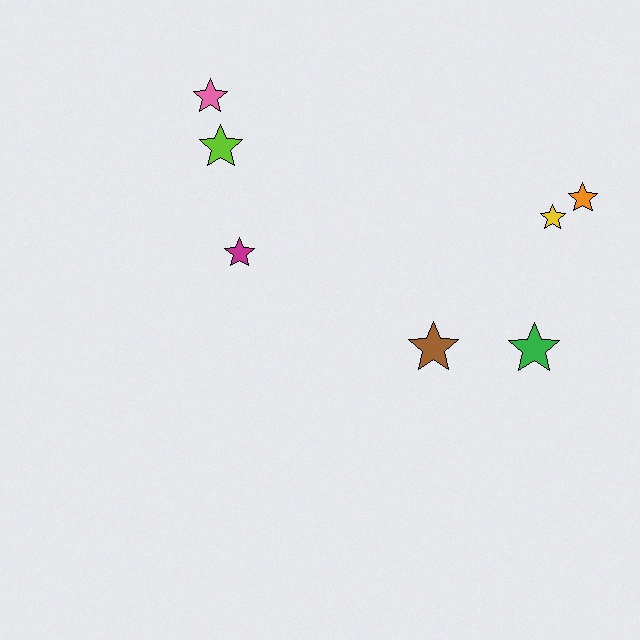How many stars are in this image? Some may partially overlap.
There are 7 stars.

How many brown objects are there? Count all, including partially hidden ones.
There is 1 brown object.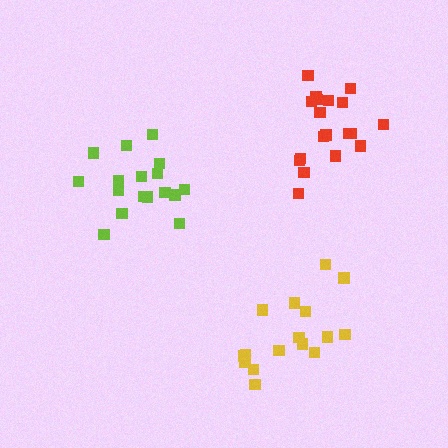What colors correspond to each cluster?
The clusters are colored: red, lime, yellow.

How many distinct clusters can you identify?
There are 3 distinct clusters.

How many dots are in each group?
Group 1: 19 dots, Group 2: 17 dots, Group 3: 16 dots (52 total).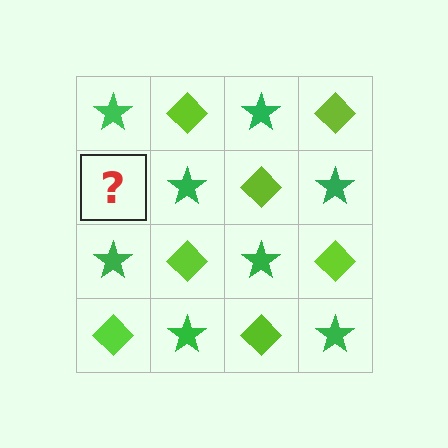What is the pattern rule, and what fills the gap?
The rule is that it alternates green star and lime diamond in a checkerboard pattern. The gap should be filled with a lime diamond.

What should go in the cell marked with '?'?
The missing cell should contain a lime diamond.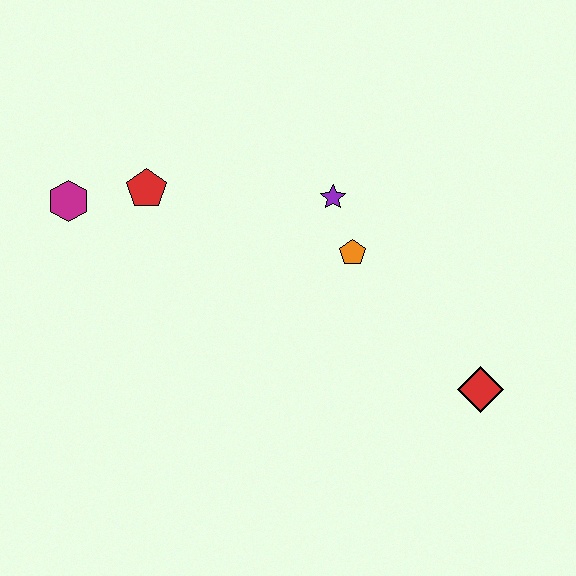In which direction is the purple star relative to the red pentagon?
The purple star is to the right of the red pentagon.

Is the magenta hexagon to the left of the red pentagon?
Yes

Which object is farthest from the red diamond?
The magenta hexagon is farthest from the red diamond.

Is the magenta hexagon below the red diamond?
No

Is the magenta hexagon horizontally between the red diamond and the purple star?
No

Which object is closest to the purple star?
The orange pentagon is closest to the purple star.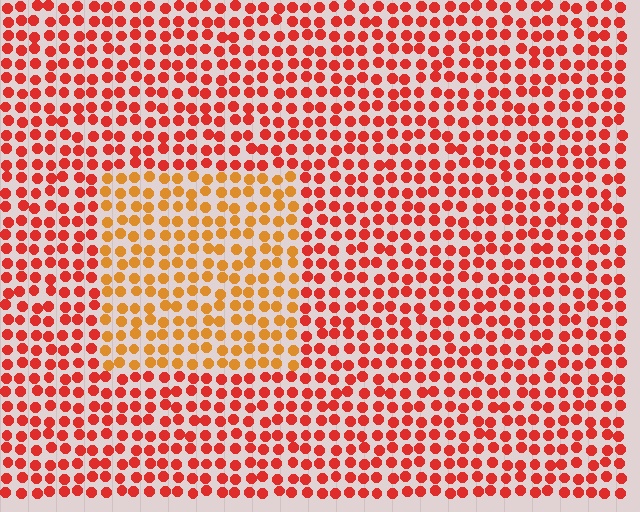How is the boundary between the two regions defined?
The boundary is defined purely by a slight shift in hue (about 32 degrees). Spacing, size, and orientation are identical on both sides.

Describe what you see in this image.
The image is filled with small red elements in a uniform arrangement. A rectangle-shaped region is visible where the elements are tinted to a slightly different hue, forming a subtle color boundary.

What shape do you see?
I see a rectangle.